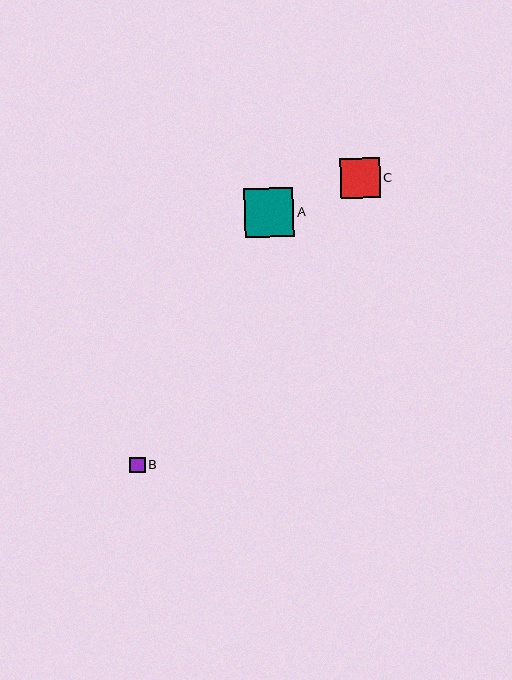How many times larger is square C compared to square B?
Square C is approximately 2.6 times the size of square B.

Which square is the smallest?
Square B is the smallest with a size of approximately 16 pixels.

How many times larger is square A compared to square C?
Square A is approximately 1.2 times the size of square C.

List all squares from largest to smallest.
From largest to smallest: A, C, B.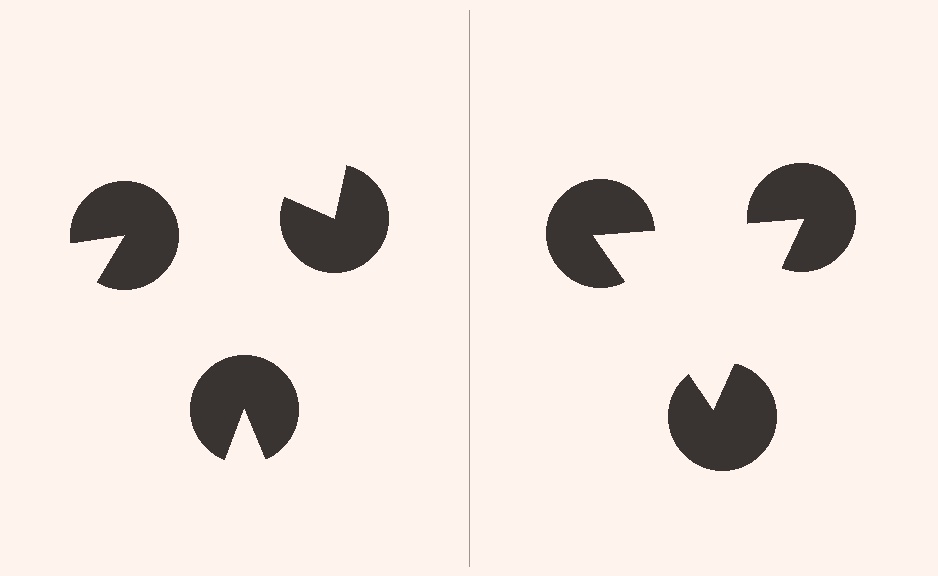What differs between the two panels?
The pac-man discs are positioned identically on both sides; only the wedge orientations differ. On the right they align to a triangle; on the left they are misaligned.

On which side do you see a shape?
An illusory triangle appears on the right side. On the left side the wedge cuts are rotated, so no coherent shape forms.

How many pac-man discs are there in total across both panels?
6 — 3 on each side.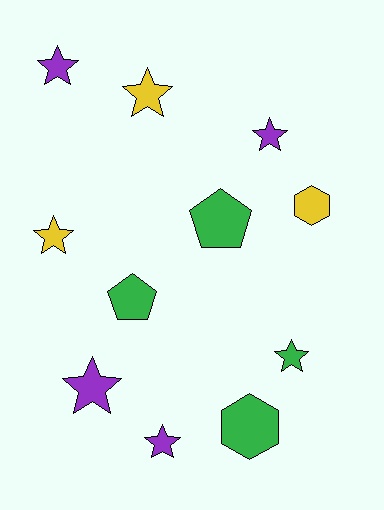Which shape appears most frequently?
Star, with 7 objects.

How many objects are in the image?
There are 11 objects.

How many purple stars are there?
There are 4 purple stars.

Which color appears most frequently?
Purple, with 4 objects.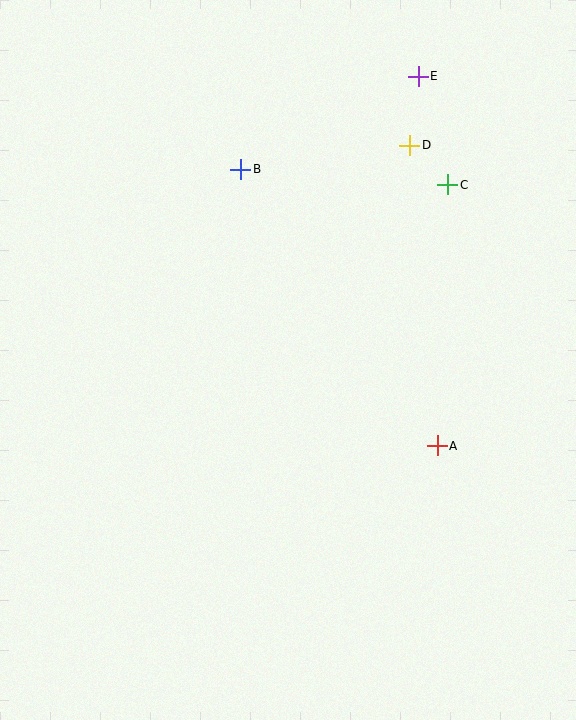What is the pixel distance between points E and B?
The distance between E and B is 201 pixels.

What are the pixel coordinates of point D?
Point D is at (410, 145).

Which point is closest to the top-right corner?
Point E is closest to the top-right corner.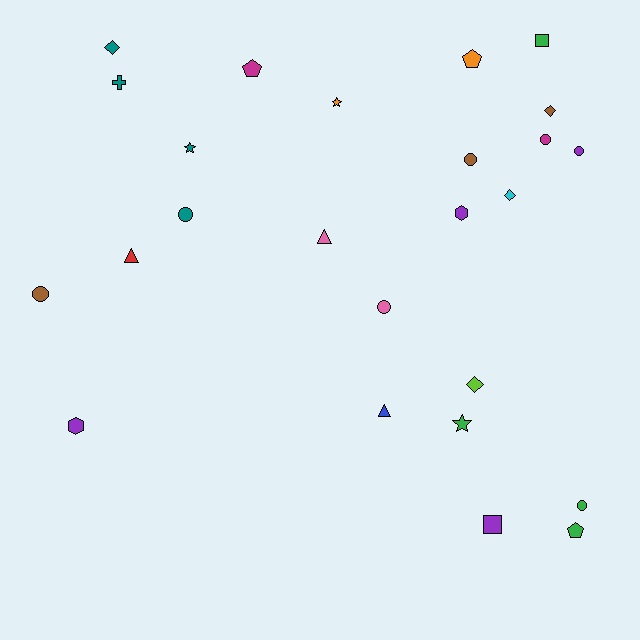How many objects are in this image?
There are 25 objects.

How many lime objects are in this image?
There is 1 lime object.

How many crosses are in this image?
There is 1 cross.